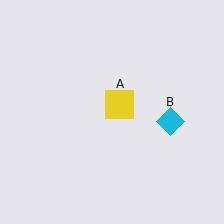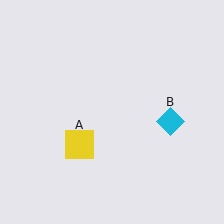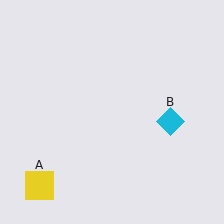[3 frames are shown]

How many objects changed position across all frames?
1 object changed position: yellow square (object A).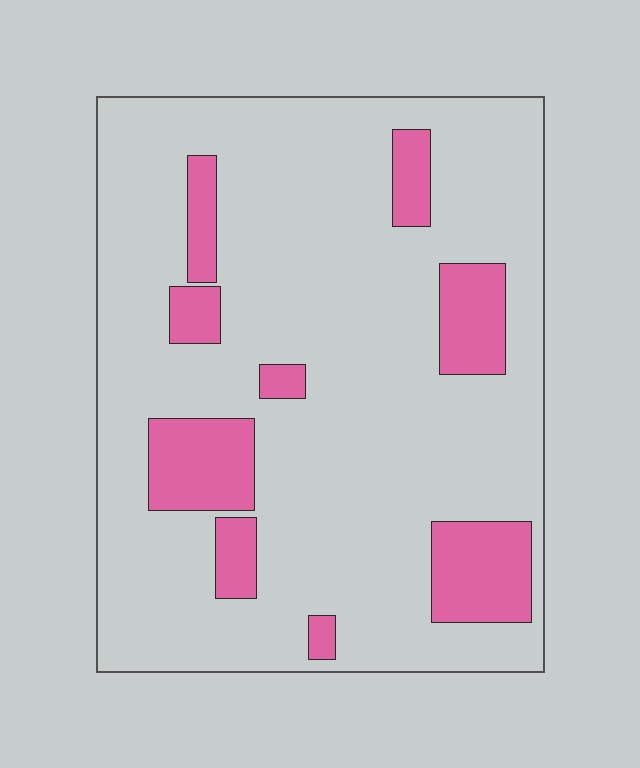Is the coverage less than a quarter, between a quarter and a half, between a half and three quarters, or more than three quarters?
Less than a quarter.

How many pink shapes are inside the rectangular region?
9.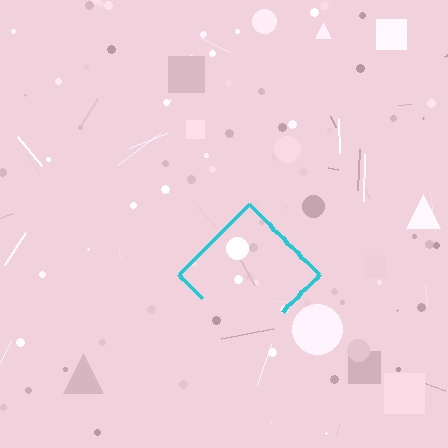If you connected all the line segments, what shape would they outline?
They would outline a diamond.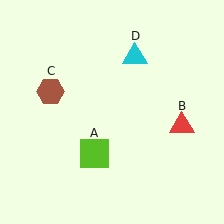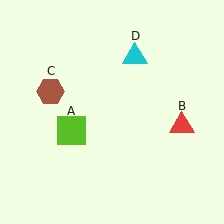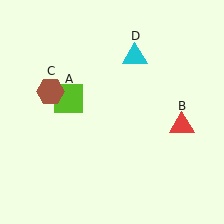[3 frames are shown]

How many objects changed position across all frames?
1 object changed position: lime square (object A).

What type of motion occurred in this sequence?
The lime square (object A) rotated clockwise around the center of the scene.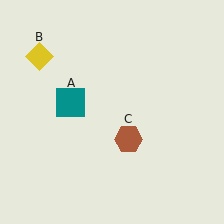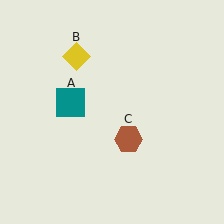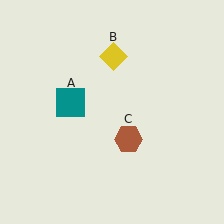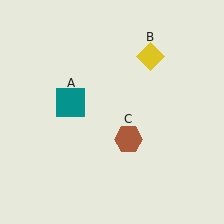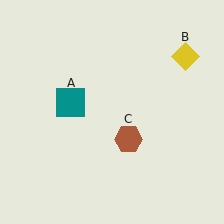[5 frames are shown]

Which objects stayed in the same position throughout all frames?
Teal square (object A) and brown hexagon (object C) remained stationary.